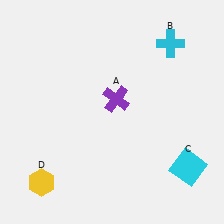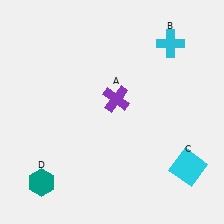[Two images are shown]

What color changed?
The hexagon (D) changed from yellow in Image 1 to teal in Image 2.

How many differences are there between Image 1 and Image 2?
There is 1 difference between the two images.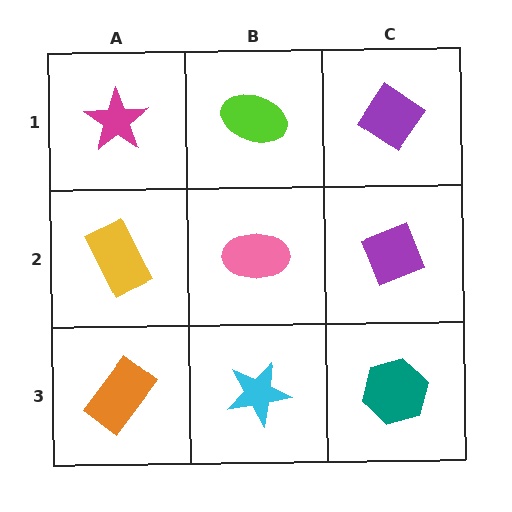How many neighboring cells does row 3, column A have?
2.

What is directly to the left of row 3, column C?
A cyan star.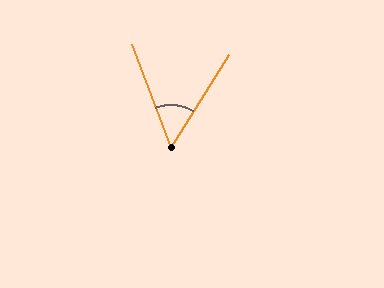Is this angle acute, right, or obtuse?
It is acute.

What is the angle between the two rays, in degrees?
Approximately 53 degrees.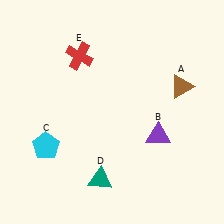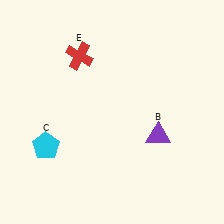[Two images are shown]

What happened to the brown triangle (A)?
The brown triangle (A) was removed in Image 2. It was in the top-right area of Image 1.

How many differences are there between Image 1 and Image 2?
There are 2 differences between the two images.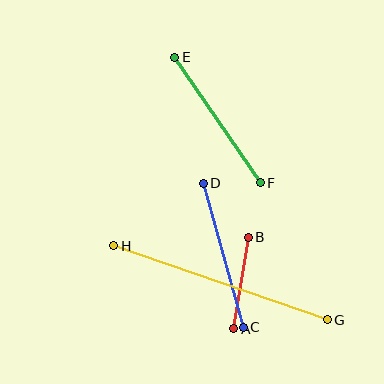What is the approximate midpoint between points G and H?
The midpoint is at approximately (221, 283) pixels.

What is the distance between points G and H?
The distance is approximately 226 pixels.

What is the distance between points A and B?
The distance is approximately 92 pixels.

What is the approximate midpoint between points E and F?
The midpoint is at approximately (217, 120) pixels.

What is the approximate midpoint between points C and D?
The midpoint is at approximately (223, 255) pixels.